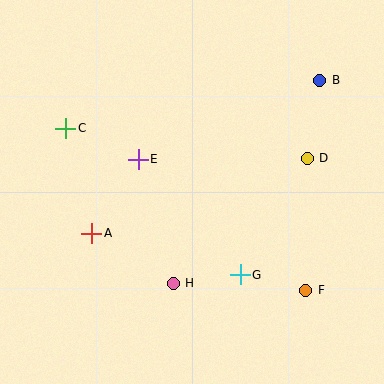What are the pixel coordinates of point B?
Point B is at (320, 80).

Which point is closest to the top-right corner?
Point B is closest to the top-right corner.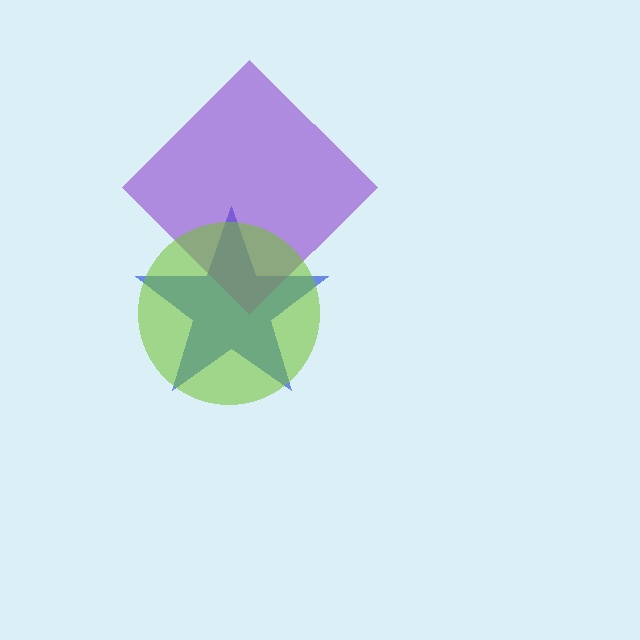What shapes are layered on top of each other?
The layered shapes are: a blue star, a purple diamond, a lime circle.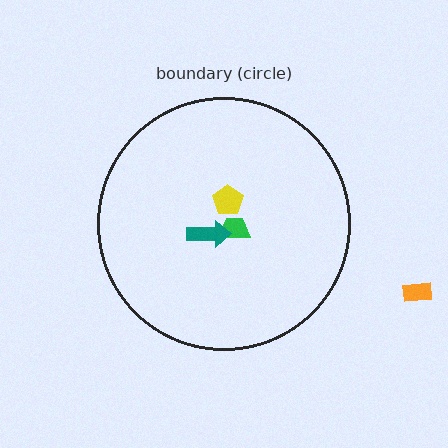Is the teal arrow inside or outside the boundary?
Inside.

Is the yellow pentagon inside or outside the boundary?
Inside.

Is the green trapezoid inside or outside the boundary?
Inside.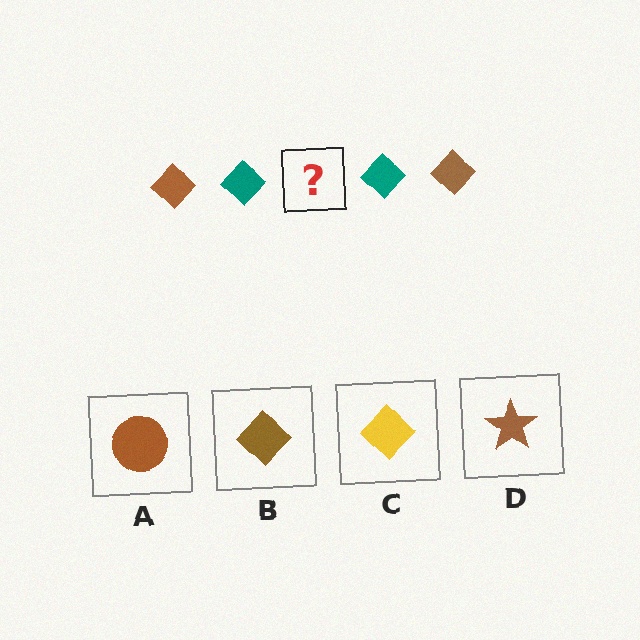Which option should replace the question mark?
Option B.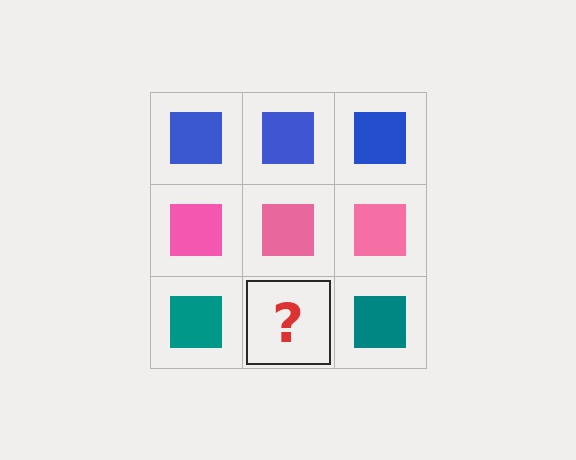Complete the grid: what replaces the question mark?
The question mark should be replaced with a teal square.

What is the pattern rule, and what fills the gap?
The rule is that each row has a consistent color. The gap should be filled with a teal square.